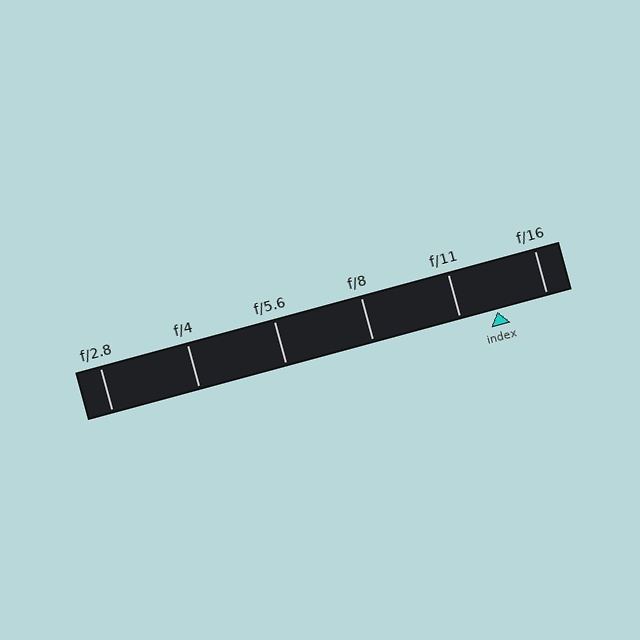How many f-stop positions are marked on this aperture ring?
There are 6 f-stop positions marked.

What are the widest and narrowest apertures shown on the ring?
The widest aperture shown is f/2.8 and the narrowest is f/16.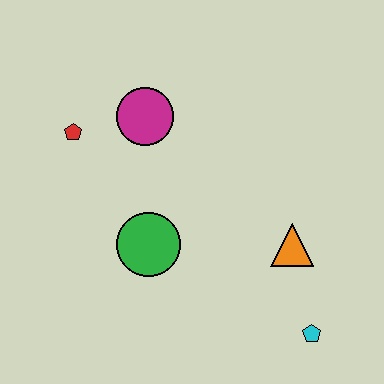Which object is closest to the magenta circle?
The red pentagon is closest to the magenta circle.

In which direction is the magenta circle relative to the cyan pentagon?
The magenta circle is above the cyan pentagon.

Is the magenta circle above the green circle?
Yes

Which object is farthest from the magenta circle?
The cyan pentagon is farthest from the magenta circle.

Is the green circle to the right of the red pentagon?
Yes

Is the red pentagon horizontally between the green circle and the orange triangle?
No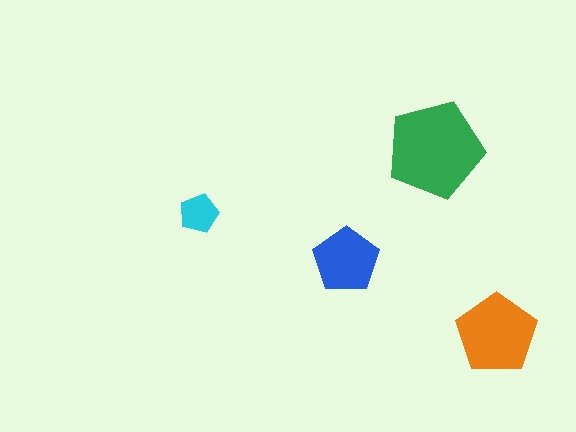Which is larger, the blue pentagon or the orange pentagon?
The orange one.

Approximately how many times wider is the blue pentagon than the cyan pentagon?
About 1.5 times wider.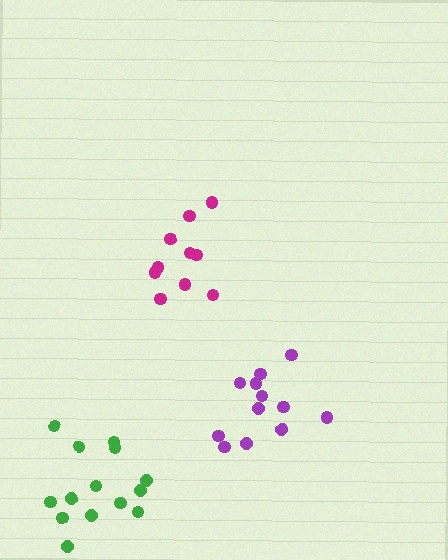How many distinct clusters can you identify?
There are 3 distinct clusters.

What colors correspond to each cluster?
The clusters are colored: purple, green, magenta.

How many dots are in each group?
Group 1: 12 dots, Group 2: 14 dots, Group 3: 10 dots (36 total).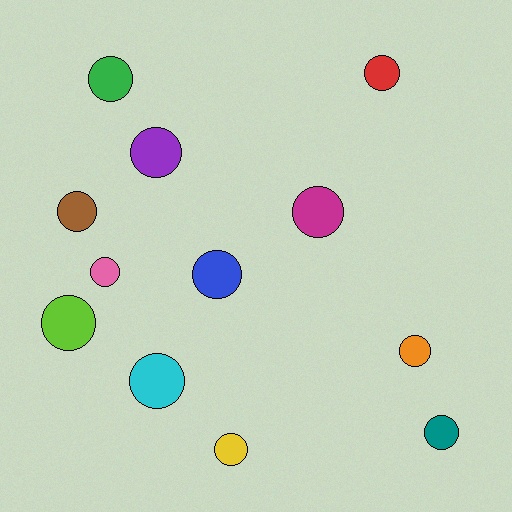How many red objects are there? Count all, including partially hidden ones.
There is 1 red object.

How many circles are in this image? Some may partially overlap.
There are 12 circles.